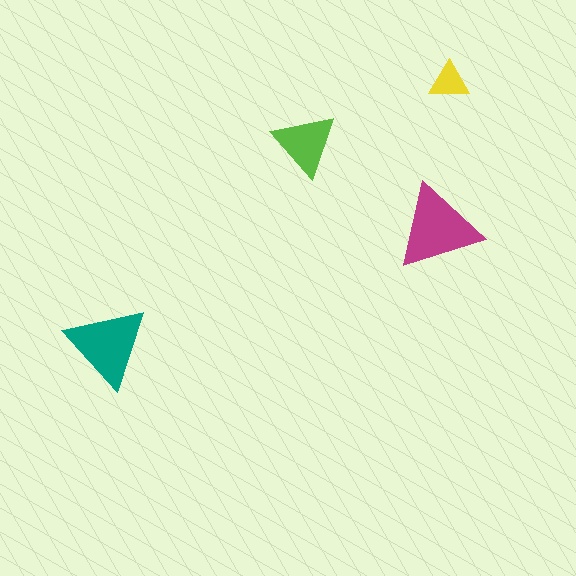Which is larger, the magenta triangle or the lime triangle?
The magenta one.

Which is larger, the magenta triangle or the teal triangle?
The magenta one.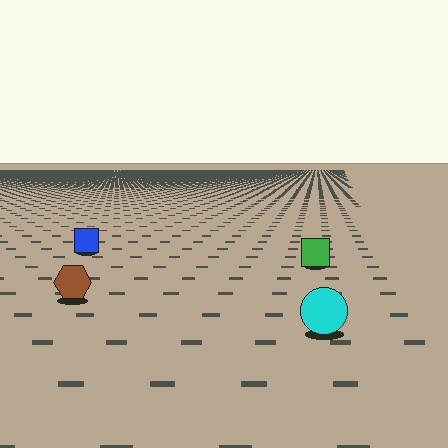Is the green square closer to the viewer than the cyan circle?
No. The cyan circle is closer — you can tell from the texture gradient: the ground texture is coarser near it.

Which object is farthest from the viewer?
The blue square is farthest from the viewer. It appears smaller and the ground texture around it is denser.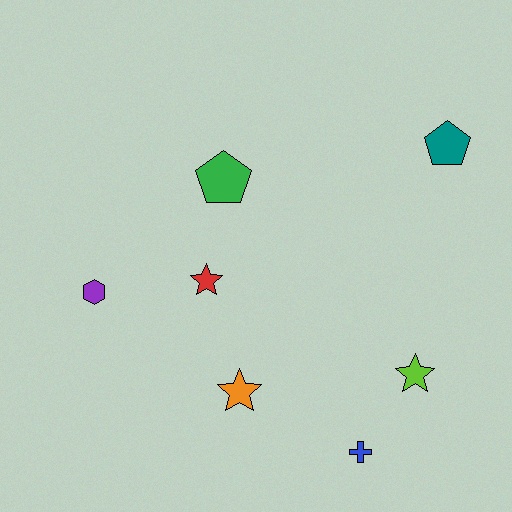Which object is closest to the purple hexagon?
The red star is closest to the purple hexagon.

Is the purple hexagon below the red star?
Yes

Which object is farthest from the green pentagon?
The blue cross is farthest from the green pentagon.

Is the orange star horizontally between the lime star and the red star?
Yes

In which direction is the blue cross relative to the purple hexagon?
The blue cross is to the right of the purple hexagon.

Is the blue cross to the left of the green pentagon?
No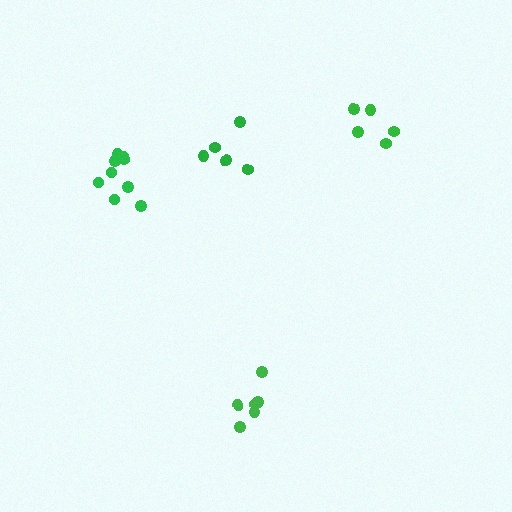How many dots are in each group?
Group 1: 5 dots, Group 2: 5 dots, Group 3: 6 dots, Group 4: 9 dots (25 total).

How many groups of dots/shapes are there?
There are 4 groups.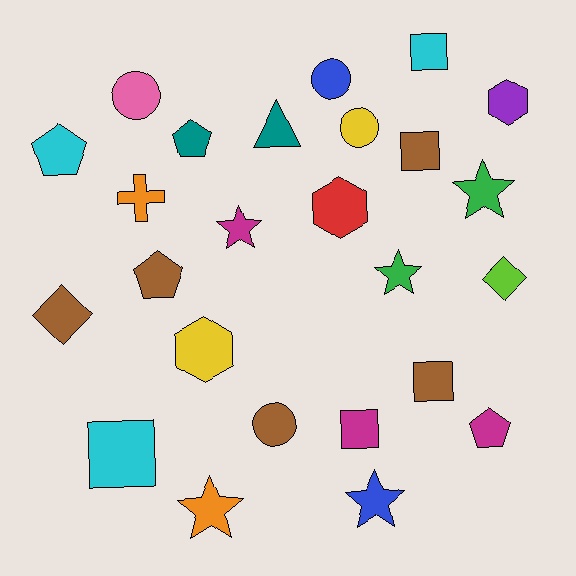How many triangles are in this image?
There is 1 triangle.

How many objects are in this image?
There are 25 objects.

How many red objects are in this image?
There is 1 red object.